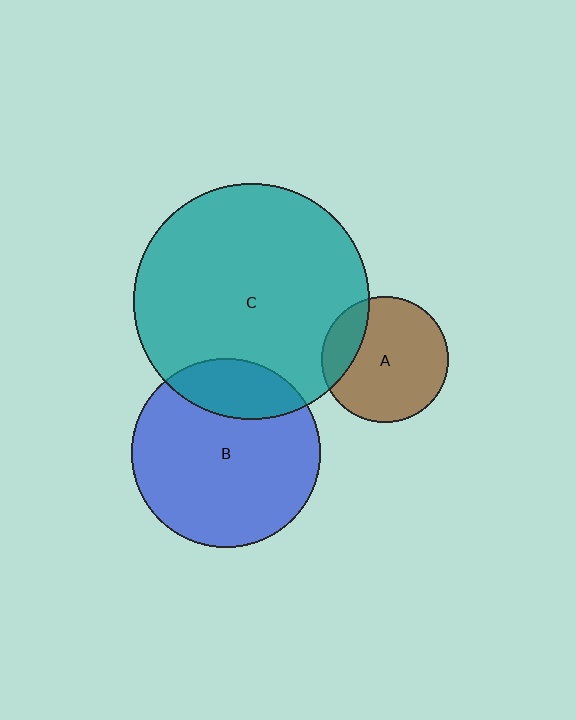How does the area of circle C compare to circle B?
Approximately 1.6 times.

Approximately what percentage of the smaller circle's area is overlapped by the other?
Approximately 20%.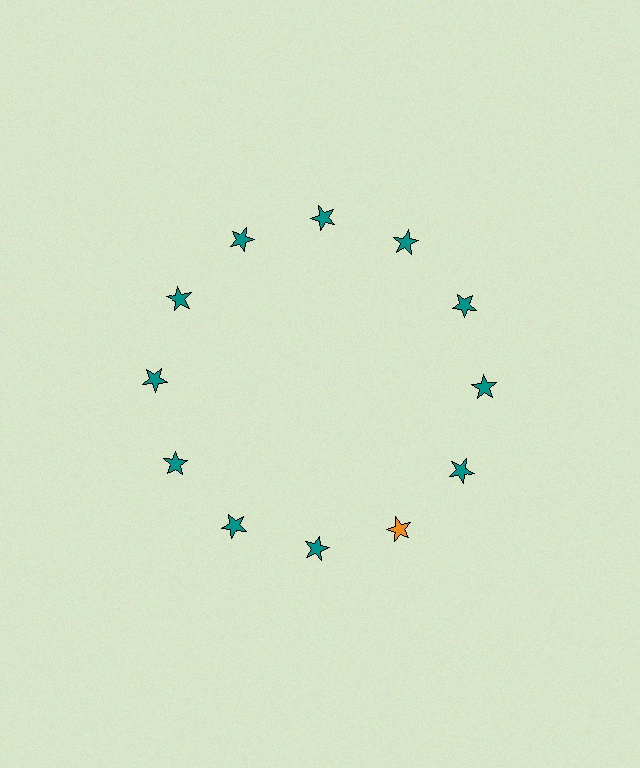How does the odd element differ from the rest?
It has a different color: orange instead of teal.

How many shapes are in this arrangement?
There are 12 shapes arranged in a ring pattern.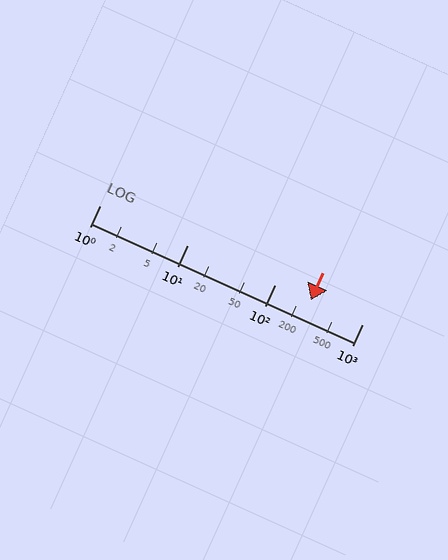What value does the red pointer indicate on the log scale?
The pointer indicates approximately 260.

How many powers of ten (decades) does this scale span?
The scale spans 3 decades, from 1 to 1000.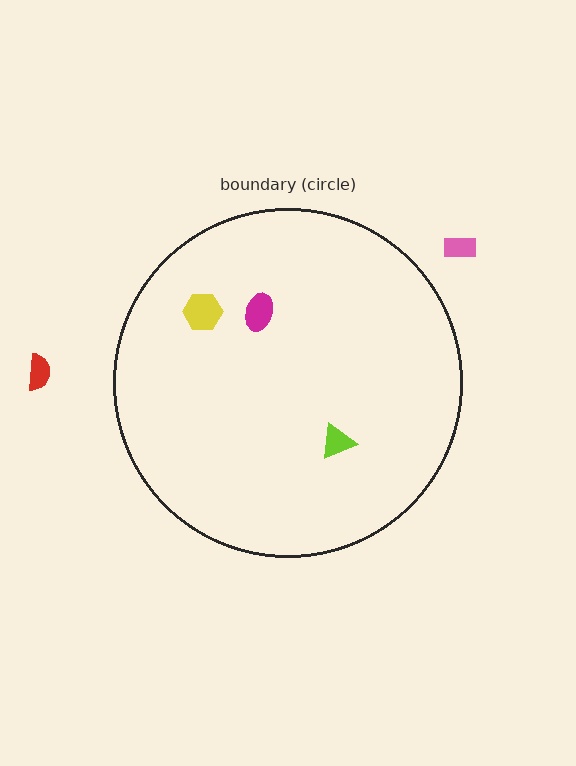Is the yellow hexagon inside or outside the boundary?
Inside.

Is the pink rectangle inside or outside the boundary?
Outside.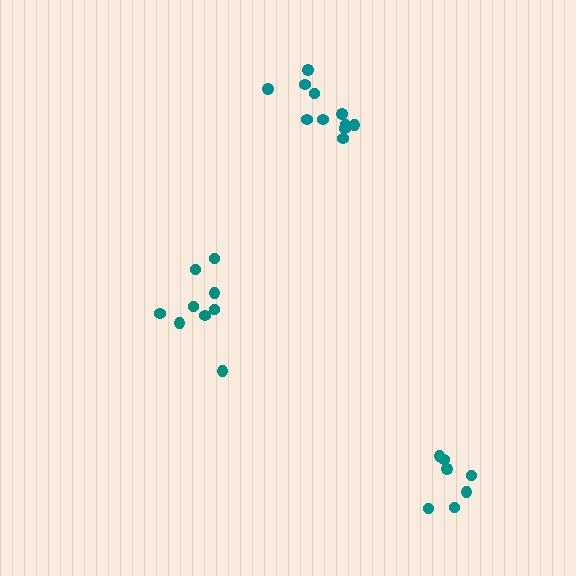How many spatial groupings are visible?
There are 3 spatial groupings.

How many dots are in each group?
Group 1: 11 dots, Group 2: 9 dots, Group 3: 7 dots (27 total).